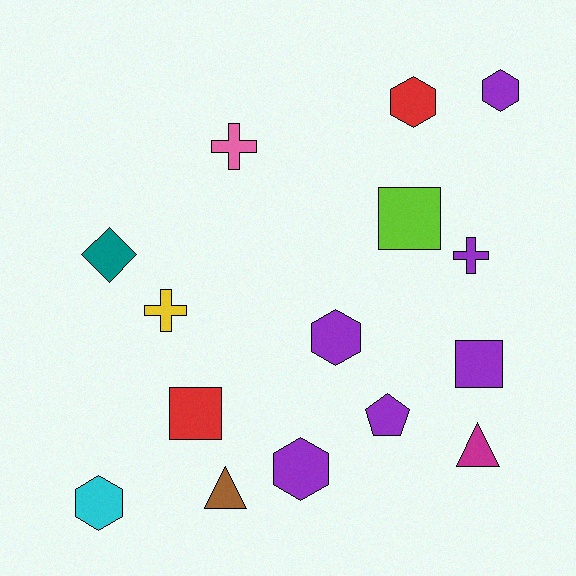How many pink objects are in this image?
There is 1 pink object.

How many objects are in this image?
There are 15 objects.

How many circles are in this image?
There are no circles.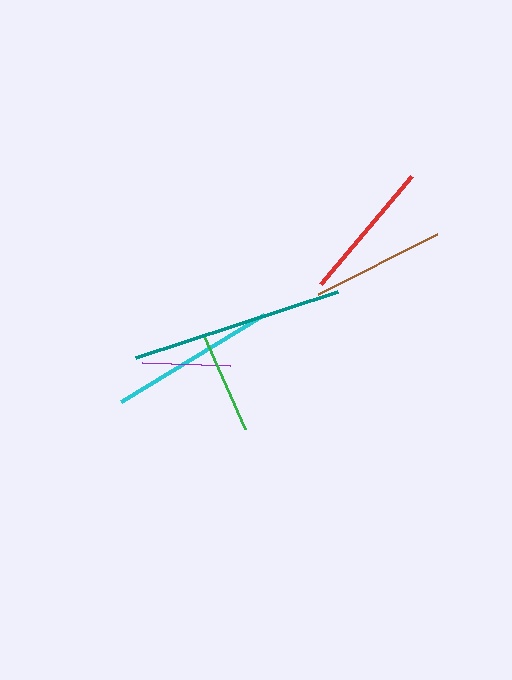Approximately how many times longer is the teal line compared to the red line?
The teal line is approximately 1.5 times the length of the red line.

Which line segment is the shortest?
The purple line is the shortest at approximately 89 pixels.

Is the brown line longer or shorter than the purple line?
The brown line is longer than the purple line.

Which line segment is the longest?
The teal line is the longest at approximately 212 pixels.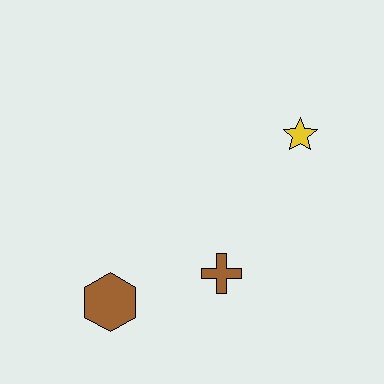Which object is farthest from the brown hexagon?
The yellow star is farthest from the brown hexagon.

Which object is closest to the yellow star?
The brown cross is closest to the yellow star.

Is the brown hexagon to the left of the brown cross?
Yes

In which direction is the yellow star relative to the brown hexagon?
The yellow star is to the right of the brown hexagon.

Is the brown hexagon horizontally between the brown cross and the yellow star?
No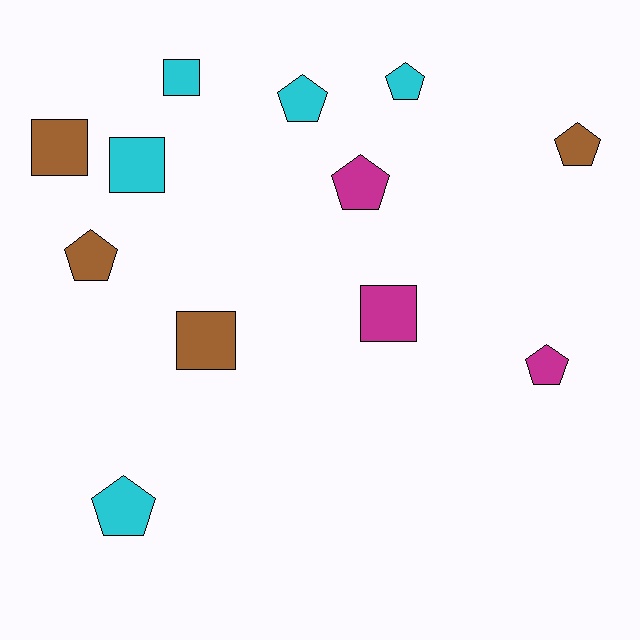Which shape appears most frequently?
Pentagon, with 7 objects.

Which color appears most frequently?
Cyan, with 5 objects.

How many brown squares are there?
There are 2 brown squares.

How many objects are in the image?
There are 12 objects.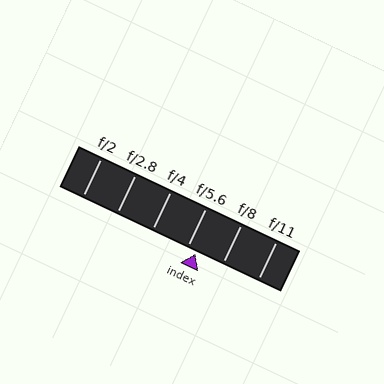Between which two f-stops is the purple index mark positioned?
The index mark is between f/5.6 and f/8.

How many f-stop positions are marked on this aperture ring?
There are 6 f-stop positions marked.